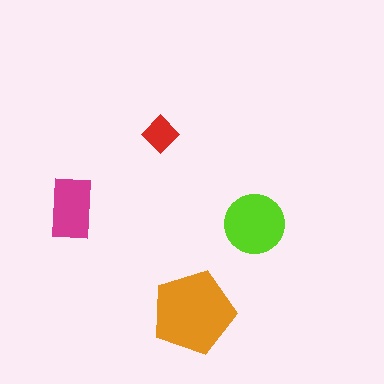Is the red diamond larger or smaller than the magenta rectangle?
Smaller.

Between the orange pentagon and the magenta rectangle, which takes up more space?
The orange pentagon.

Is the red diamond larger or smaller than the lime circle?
Smaller.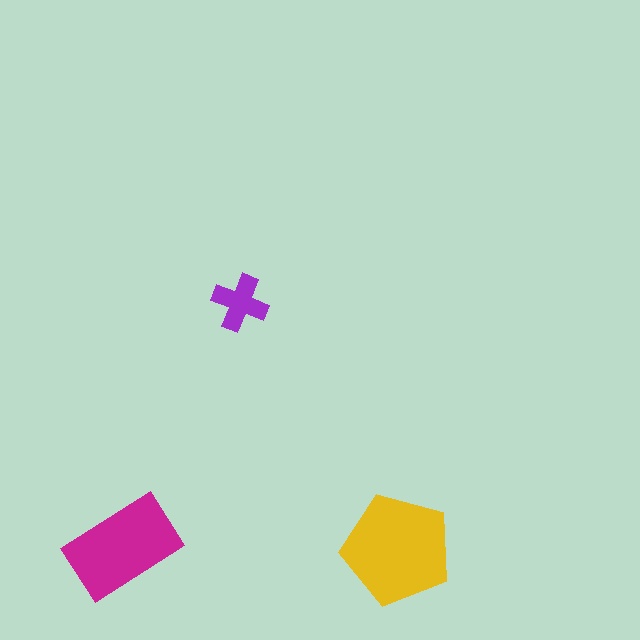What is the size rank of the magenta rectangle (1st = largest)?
2nd.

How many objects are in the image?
There are 3 objects in the image.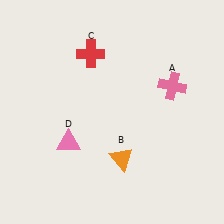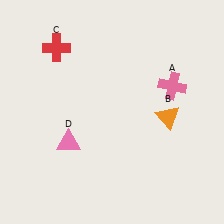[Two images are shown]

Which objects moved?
The objects that moved are: the orange triangle (B), the red cross (C).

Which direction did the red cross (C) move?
The red cross (C) moved left.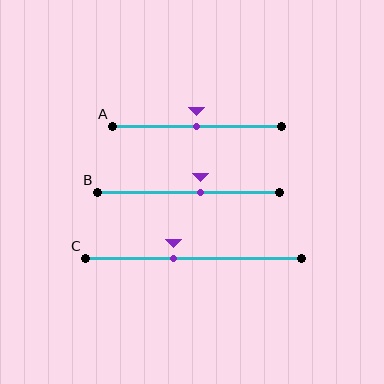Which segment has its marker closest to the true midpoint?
Segment A has its marker closest to the true midpoint.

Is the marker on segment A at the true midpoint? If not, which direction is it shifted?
Yes, the marker on segment A is at the true midpoint.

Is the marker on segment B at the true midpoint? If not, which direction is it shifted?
No, the marker on segment B is shifted to the right by about 7% of the segment length.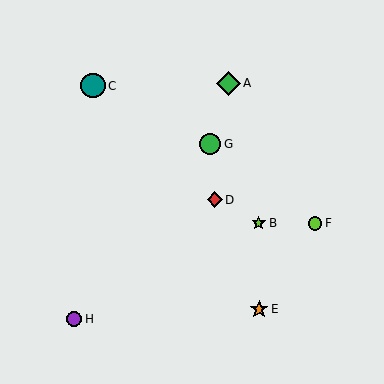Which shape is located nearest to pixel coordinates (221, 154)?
The green circle (labeled G) at (210, 144) is nearest to that location.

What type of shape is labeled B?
Shape B is a lime star.